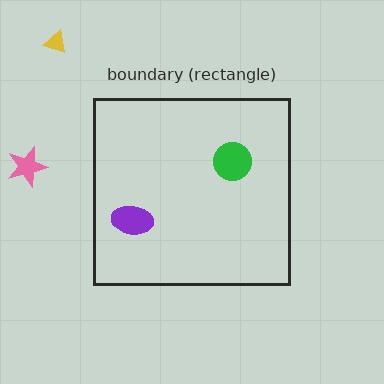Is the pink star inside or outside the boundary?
Outside.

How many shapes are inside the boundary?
2 inside, 2 outside.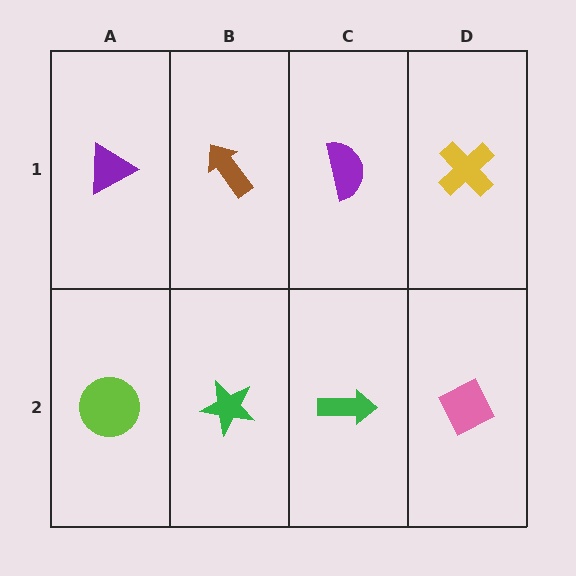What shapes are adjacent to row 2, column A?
A purple triangle (row 1, column A), a green star (row 2, column B).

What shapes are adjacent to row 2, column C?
A purple semicircle (row 1, column C), a green star (row 2, column B), a pink diamond (row 2, column D).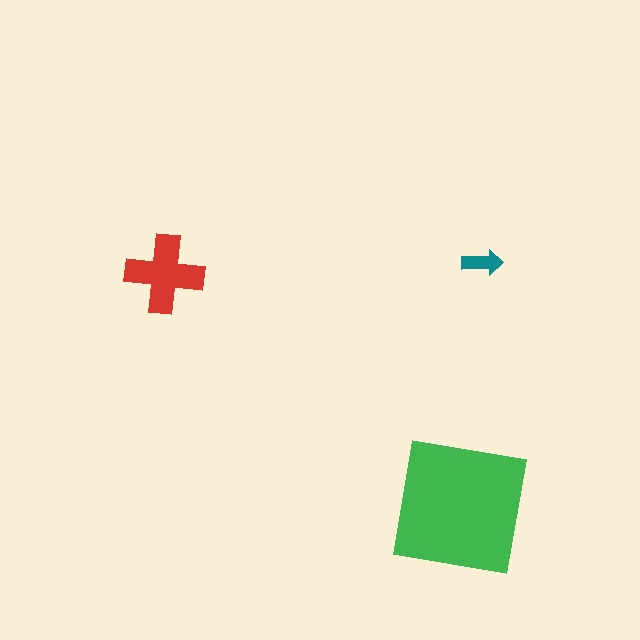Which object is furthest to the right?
The teal arrow is rightmost.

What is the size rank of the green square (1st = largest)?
1st.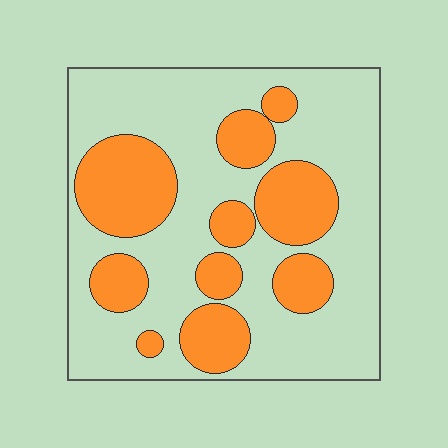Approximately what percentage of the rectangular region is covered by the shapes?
Approximately 35%.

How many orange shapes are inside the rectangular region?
10.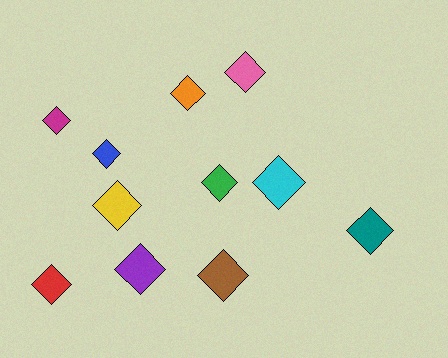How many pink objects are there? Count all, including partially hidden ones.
There is 1 pink object.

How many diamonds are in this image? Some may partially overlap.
There are 11 diamonds.